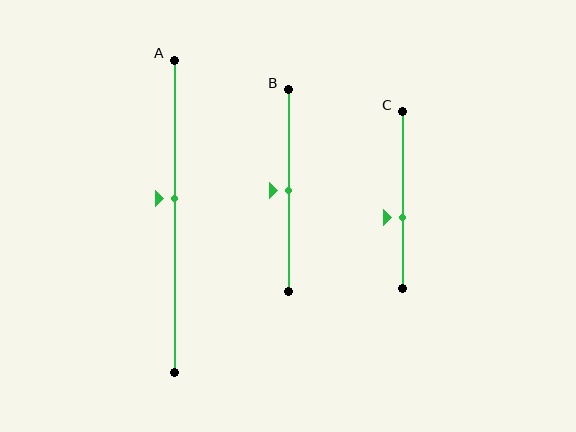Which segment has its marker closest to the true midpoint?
Segment B has its marker closest to the true midpoint.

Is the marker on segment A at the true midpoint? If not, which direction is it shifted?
No, the marker on segment A is shifted upward by about 5% of the segment length.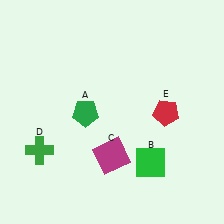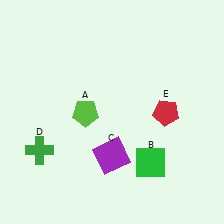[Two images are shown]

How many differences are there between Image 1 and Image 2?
There are 2 differences between the two images.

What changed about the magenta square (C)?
In Image 1, C is magenta. In Image 2, it changed to purple.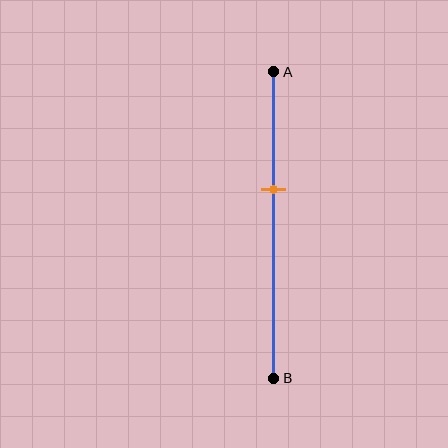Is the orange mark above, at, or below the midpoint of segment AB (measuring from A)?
The orange mark is above the midpoint of segment AB.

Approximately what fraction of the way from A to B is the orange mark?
The orange mark is approximately 40% of the way from A to B.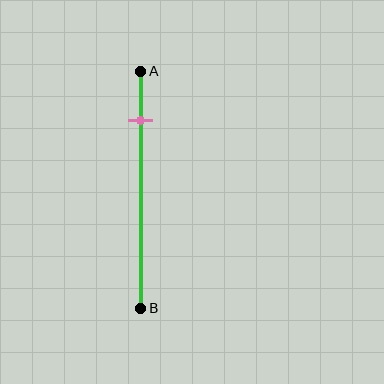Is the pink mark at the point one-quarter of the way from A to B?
No, the mark is at about 20% from A, not at the 25% one-quarter point.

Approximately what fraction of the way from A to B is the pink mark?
The pink mark is approximately 20% of the way from A to B.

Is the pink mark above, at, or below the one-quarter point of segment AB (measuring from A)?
The pink mark is above the one-quarter point of segment AB.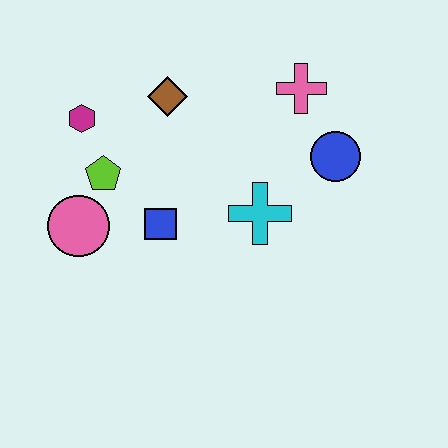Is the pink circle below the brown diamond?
Yes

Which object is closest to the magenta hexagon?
The lime pentagon is closest to the magenta hexagon.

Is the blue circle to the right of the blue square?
Yes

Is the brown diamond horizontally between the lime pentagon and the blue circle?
Yes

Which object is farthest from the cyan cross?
The magenta hexagon is farthest from the cyan cross.